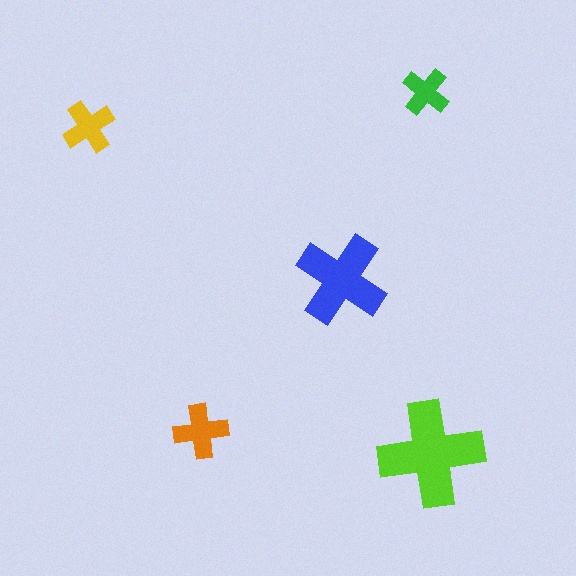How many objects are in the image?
There are 5 objects in the image.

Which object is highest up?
The green cross is topmost.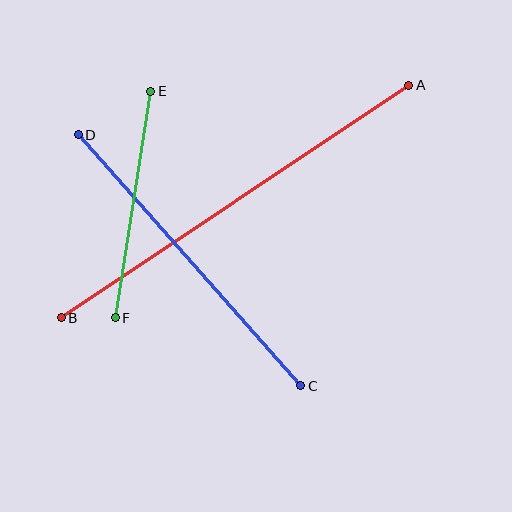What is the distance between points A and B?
The distance is approximately 418 pixels.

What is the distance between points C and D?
The distance is approximately 336 pixels.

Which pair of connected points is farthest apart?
Points A and B are farthest apart.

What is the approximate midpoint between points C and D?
The midpoint is at approximately (190, 260) pixels.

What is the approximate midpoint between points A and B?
The midpoint is at approximately (235, 202) pixels.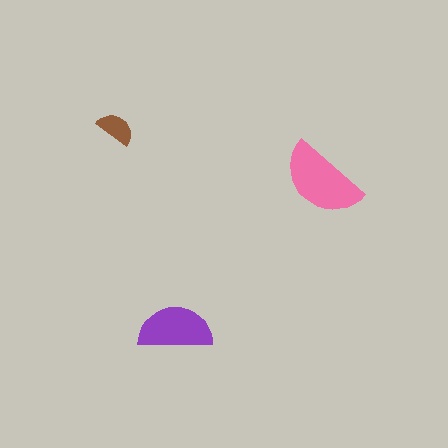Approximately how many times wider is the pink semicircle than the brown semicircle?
About 2 times wider.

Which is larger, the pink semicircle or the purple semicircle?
The pink one.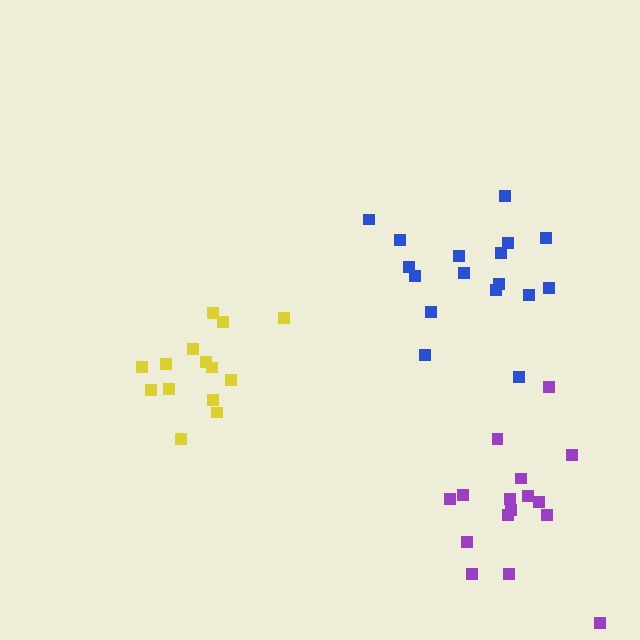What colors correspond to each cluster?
The clusters are colored: purple, yellow, blue.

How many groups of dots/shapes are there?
There are 3 groups.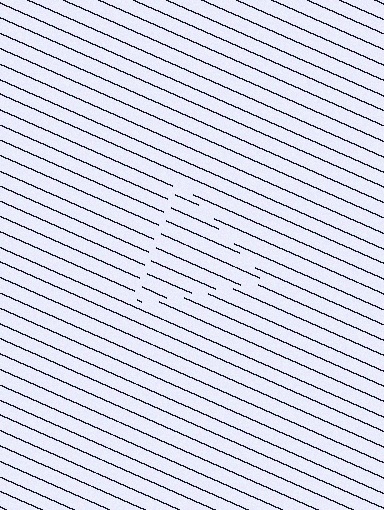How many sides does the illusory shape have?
3 sides — the line-ends trace a triangle.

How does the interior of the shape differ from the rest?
The interior of the shape contains the same grating, shifted by half a period — the contour is defined by the phase discontinuity where line-ends from the inner and outer gratings abut.